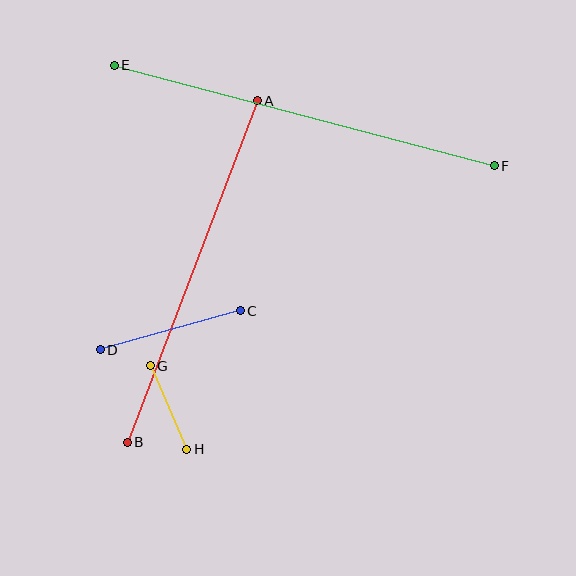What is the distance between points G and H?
The distance is approximately 91 pixels.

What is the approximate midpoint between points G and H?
The midpoint is at approximately (168, 407) pixels.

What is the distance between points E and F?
The distance is approximately 393 pixels.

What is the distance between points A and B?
The distance is approximately 365 pixels.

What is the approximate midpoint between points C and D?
The midpoint is at approximately (170, 330) pixels.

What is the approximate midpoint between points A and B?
The midpoint is at approximately (192, 271) pixels.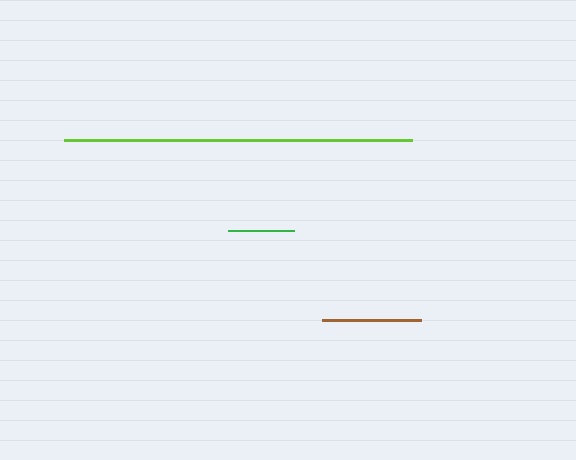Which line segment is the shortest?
The green line is the shortest at approximately 66 pixels.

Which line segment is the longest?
The lime line is the longest at approximately 349 pixels.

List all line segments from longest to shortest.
From longest to shortest: lime, brown, green.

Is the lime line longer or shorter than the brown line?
The lime line is longer than the brown line.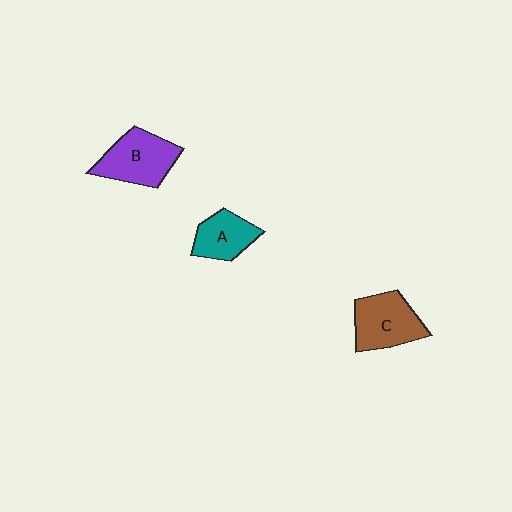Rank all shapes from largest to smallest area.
From largest to smallest: B (purple), C (brown), A (teal).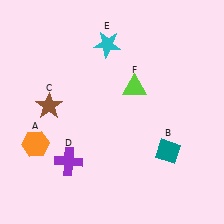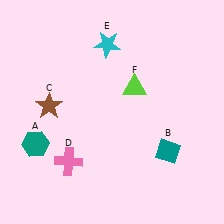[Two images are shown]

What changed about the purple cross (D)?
In Image 1, D is purple. In Image 2, it changed to pink.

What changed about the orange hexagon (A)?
In Image 1, A is orange. In Image 2, it changed to teal.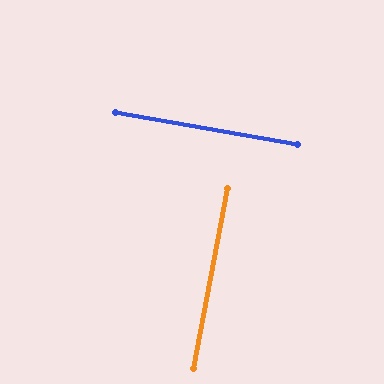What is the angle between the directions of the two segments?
Approximately 90 degrees.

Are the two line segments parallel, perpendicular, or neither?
Perpendicular — they meet at approximately 90°.